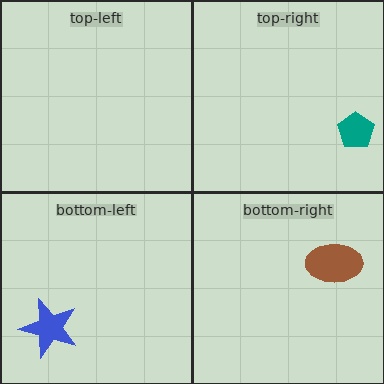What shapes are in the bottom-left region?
The blue star.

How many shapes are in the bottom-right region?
1.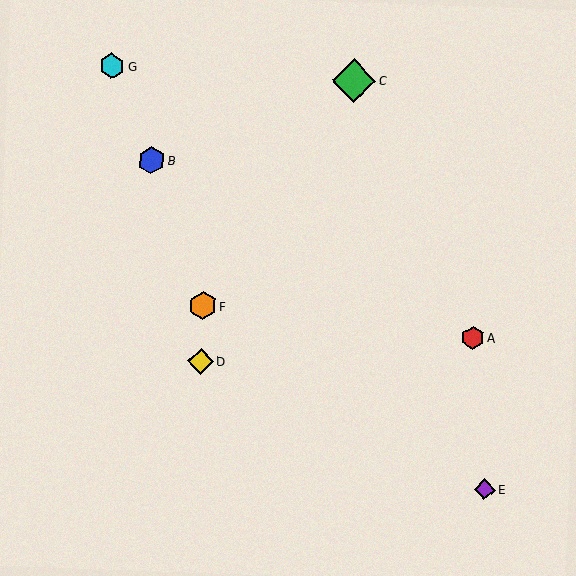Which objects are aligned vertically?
Objects D, F are aligned vertically.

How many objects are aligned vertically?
2 objects (D, F) are aligned vertically.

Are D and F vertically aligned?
Yes, both are at x≈201.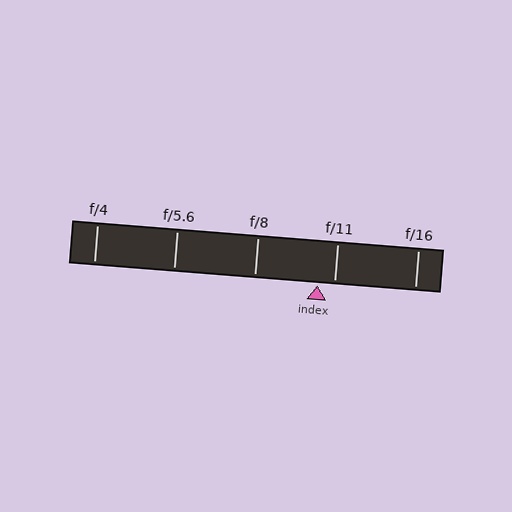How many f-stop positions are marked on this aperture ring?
There are 5 f-stop positions marked.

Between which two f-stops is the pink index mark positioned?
The index mark is between f/8 and f/11.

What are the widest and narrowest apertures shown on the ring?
The widest aperture shown is f/4 and the narrowest is f/16.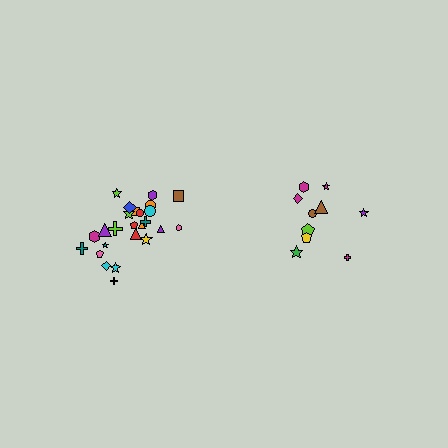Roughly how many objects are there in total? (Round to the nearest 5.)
Roughly 35 objects in total.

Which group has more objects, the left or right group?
The left group.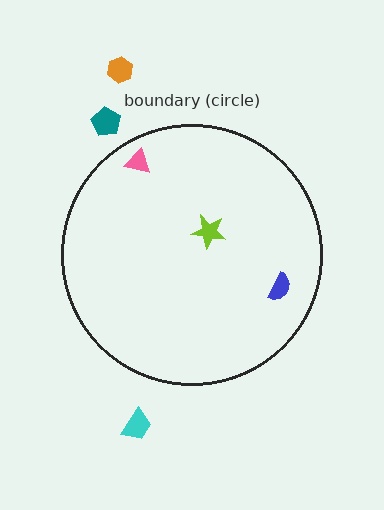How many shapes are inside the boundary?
3 inside, 3 outside.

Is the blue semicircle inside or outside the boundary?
Inside.